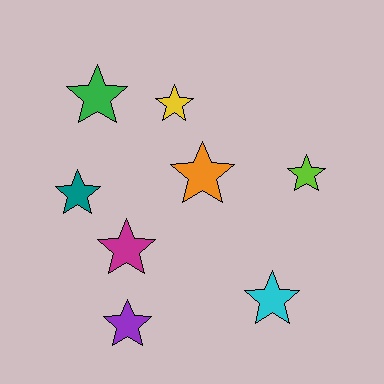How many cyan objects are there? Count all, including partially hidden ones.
There is 1 cyan object.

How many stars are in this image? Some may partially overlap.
There are 8 stars.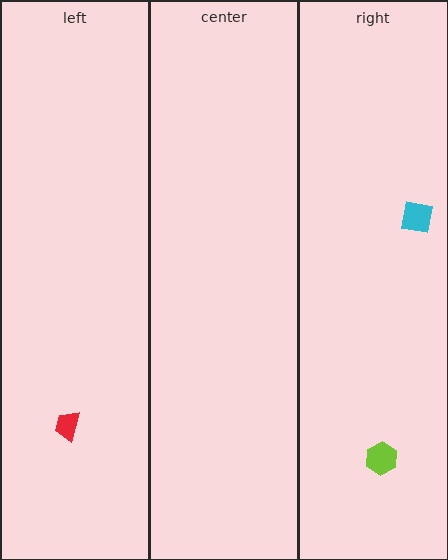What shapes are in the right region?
The lime hexagon, the cyan square.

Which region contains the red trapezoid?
The left region.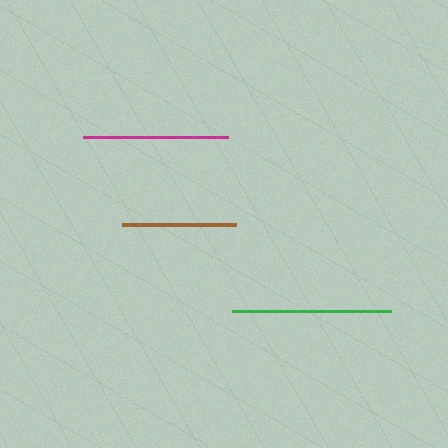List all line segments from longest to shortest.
From longest to shortest: green, magenta, brown.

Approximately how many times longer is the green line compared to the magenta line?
The green line is approximately 1.1 times the length of the magenta line.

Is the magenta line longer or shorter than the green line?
The green line is longer than the magenta line.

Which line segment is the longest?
The green line is the longest at approximately 159 pixels.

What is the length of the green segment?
The green segment is approximately 159 pixels long.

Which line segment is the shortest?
The brown line is the shortest at approximately 114 pixels.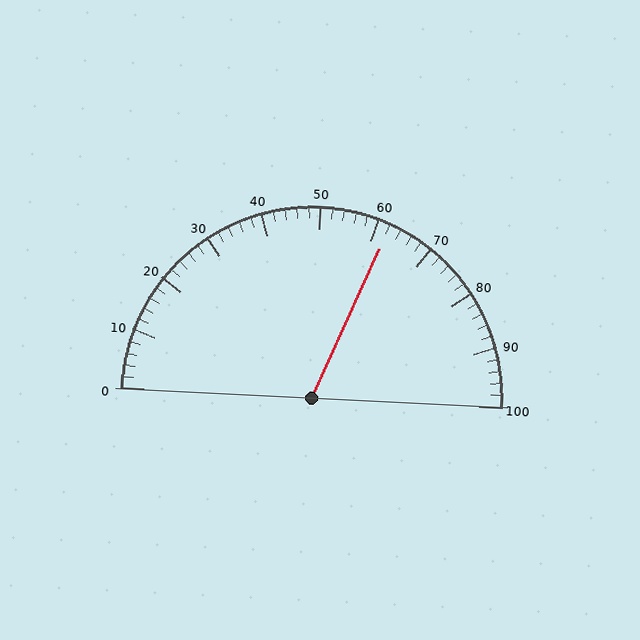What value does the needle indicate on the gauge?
The needle indicates approximately 62.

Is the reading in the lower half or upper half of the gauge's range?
The reading is in the upper half of the range (0 to 100).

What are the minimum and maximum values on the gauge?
The gauge ranges from 0 to 100.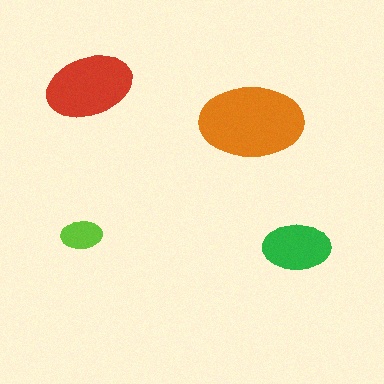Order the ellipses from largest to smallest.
the orange one, the red one, the green one, the lime one.